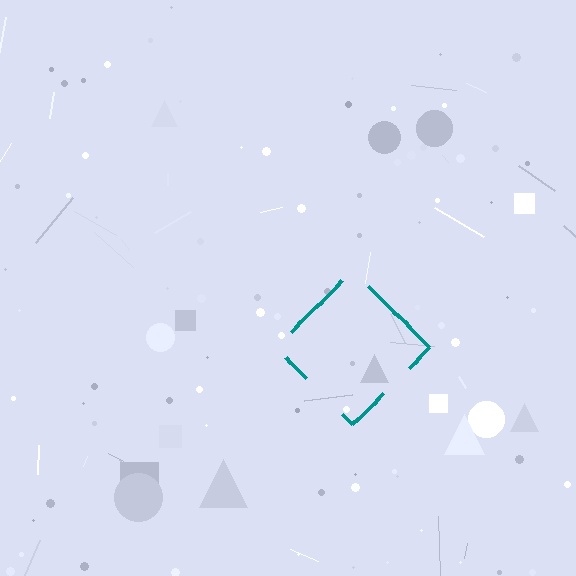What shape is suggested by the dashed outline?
The dashed outline suggests a diamond.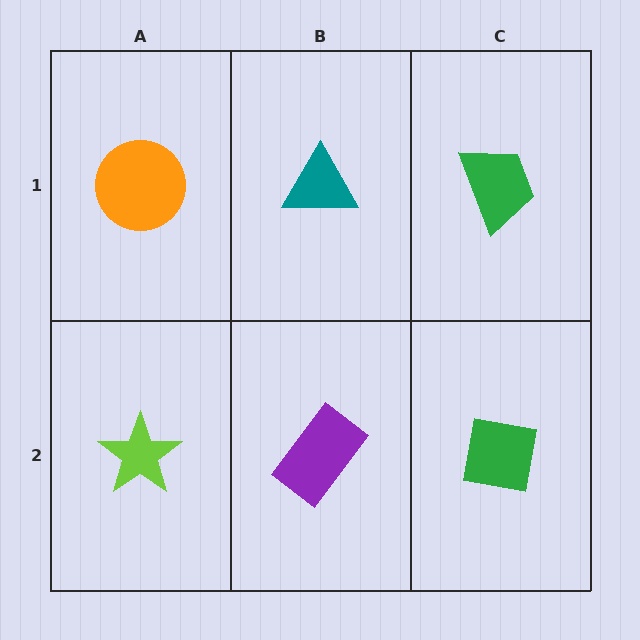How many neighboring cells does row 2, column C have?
2.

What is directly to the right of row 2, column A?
A purple rectangle.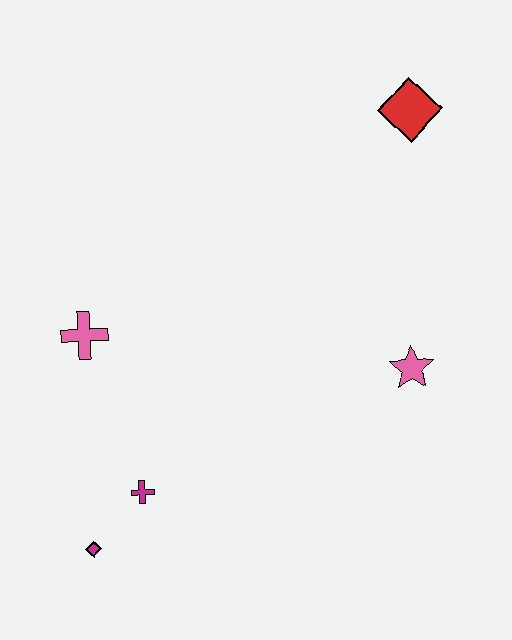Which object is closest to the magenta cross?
The magenta diamond is closest to the magenta cross.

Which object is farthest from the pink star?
The magenta diamond is farthest from the pink star.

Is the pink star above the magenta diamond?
Yes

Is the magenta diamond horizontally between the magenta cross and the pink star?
No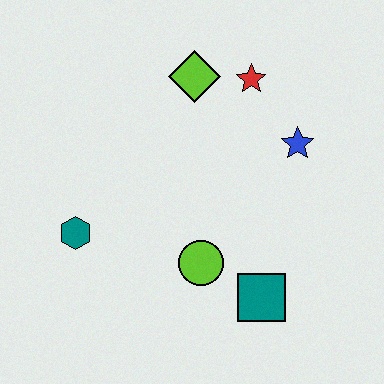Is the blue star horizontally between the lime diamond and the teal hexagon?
No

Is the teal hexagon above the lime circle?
Yes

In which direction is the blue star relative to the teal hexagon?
The blue star is to the right of the teal hexagon.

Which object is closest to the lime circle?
The teal square is closest to the lime circle.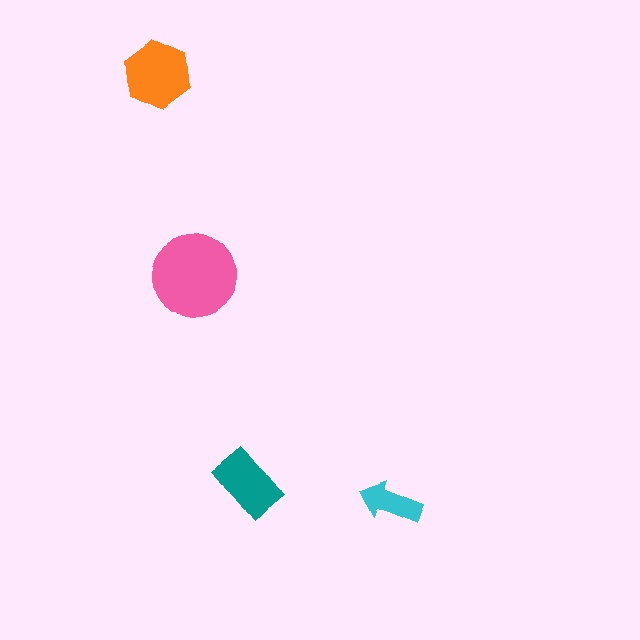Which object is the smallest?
The cyan arrow.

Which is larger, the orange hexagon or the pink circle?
The pink circle.